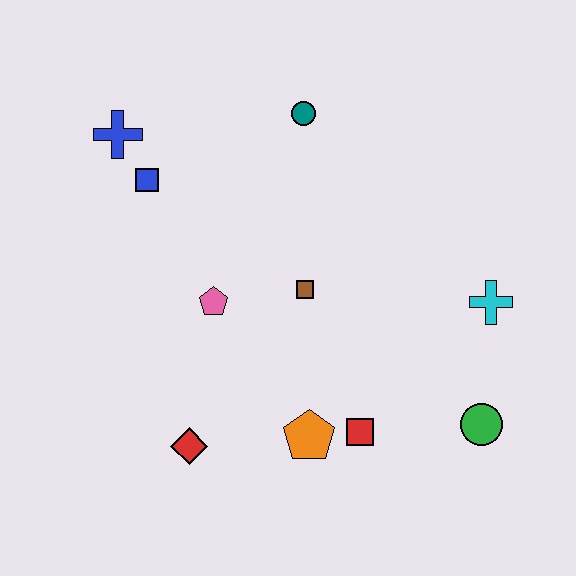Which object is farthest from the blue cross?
The green circle is farthest from the blue cross.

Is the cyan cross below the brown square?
Yes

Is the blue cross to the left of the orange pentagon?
Yes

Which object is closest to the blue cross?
The blue square is closest to the blue cross.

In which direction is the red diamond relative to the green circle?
The red diamond is to the left of the green circle.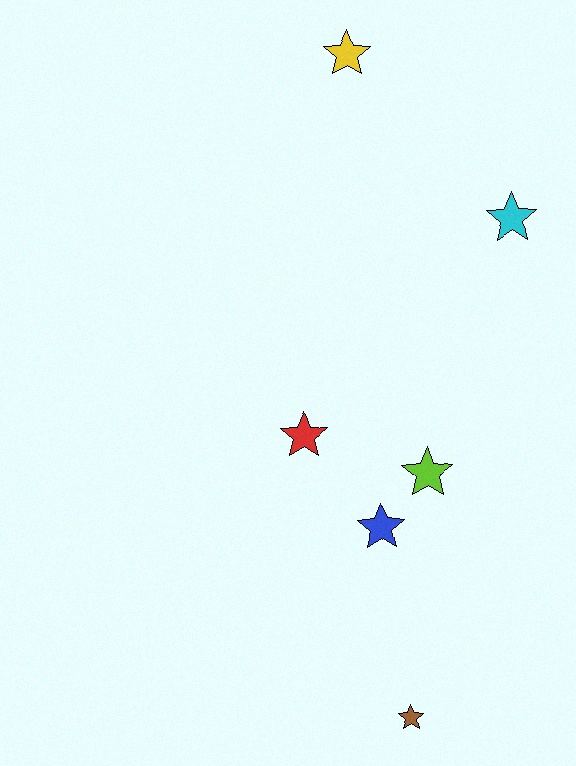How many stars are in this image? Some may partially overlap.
There are 6 stars.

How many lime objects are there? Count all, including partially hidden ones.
There is 1 lime object.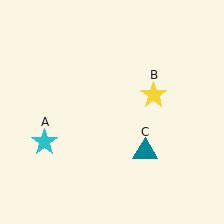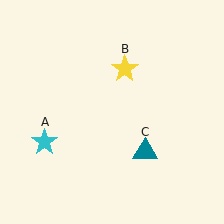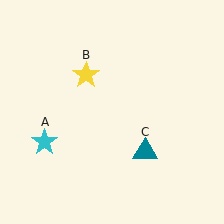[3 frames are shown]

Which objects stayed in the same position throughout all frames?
Cyan star (object A) and teal triangle (object C) remained stationary.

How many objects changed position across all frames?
1 object changed position: yellow star (object B).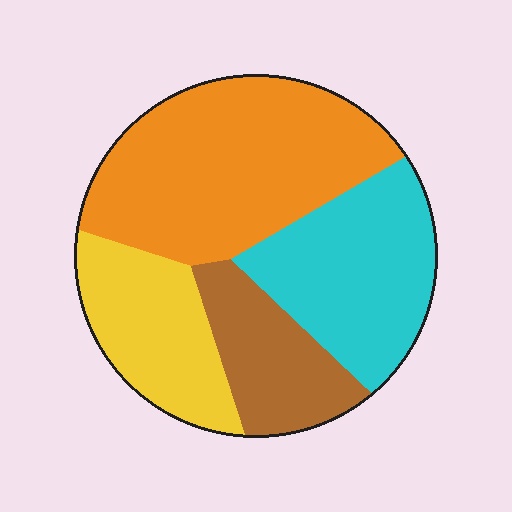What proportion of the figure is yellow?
Yellow covers about 20% of the figure.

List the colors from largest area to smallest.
From largest to smallest: orange, cyan, yellow, brown.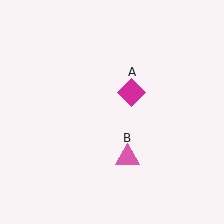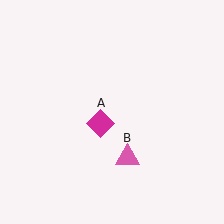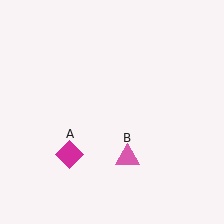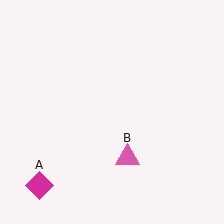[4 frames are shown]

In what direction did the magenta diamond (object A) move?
The magenta diamond (object A) moved down and to the left.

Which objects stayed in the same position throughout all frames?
Pink triangle (object B) remained stationary.